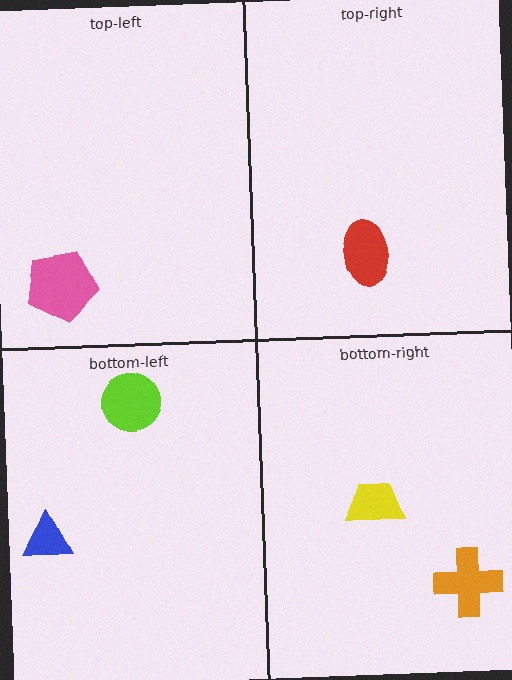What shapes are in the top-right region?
The red ellipse.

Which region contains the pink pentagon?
The top-left region.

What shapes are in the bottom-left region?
The blue triangle, the lime circle.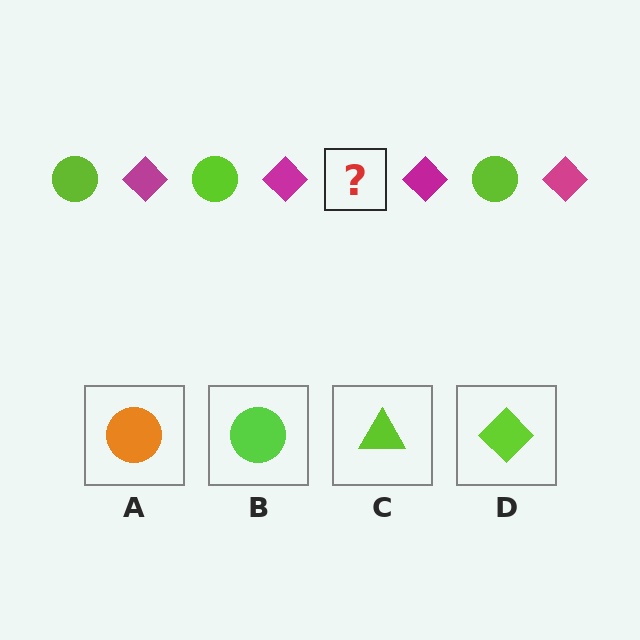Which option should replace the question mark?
Option B.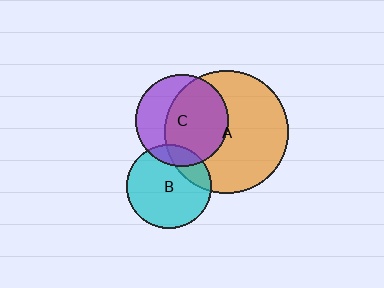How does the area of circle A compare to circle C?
Approximately 1.8 times.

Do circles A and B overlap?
Yes.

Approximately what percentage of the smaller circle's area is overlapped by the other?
Approximately 20%.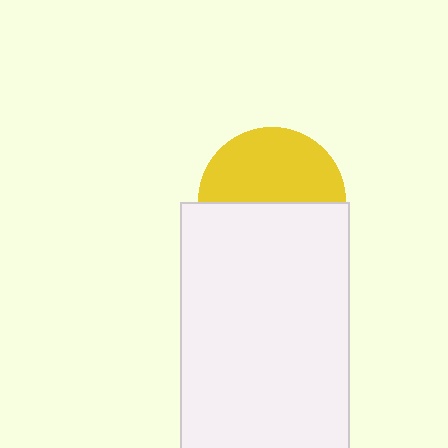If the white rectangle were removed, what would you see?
You would see the complete yellow circle.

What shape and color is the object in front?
The object in front is a white rectangle.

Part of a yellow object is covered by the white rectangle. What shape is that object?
It is a circle.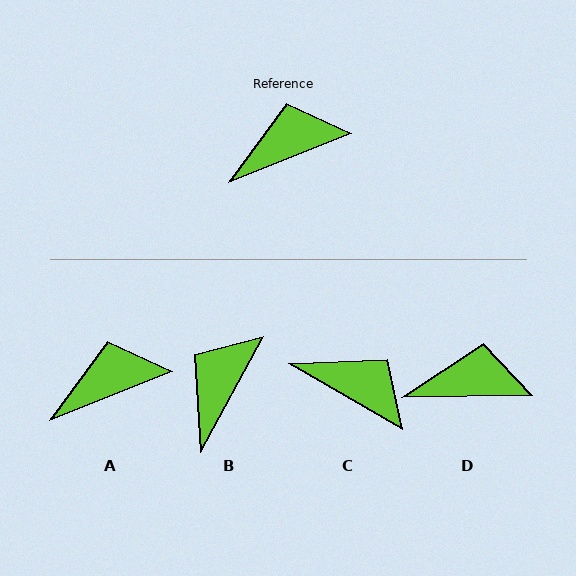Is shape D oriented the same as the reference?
No, it is off by about 20 degrees.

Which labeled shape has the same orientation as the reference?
A.